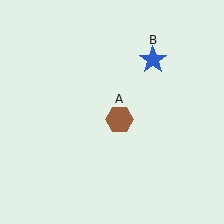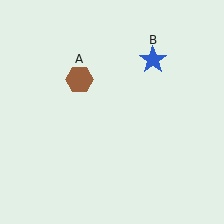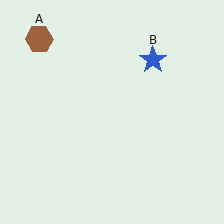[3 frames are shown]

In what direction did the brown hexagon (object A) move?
The brown hexagon (object A) moved up and to the left.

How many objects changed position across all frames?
1 object changed position: brown hexagon (object A).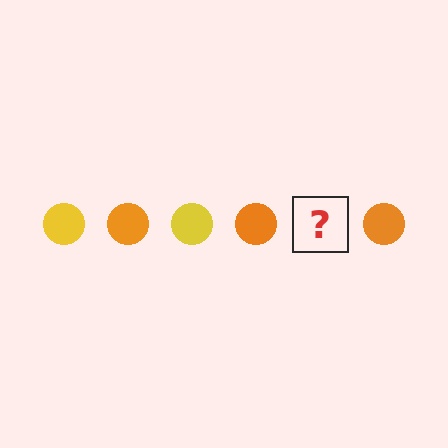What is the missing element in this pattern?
The missing element is a yellow circle.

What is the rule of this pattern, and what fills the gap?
The rule is that the pattern cycles through yellow, orange circles. The gap should be filled with a yellow circle.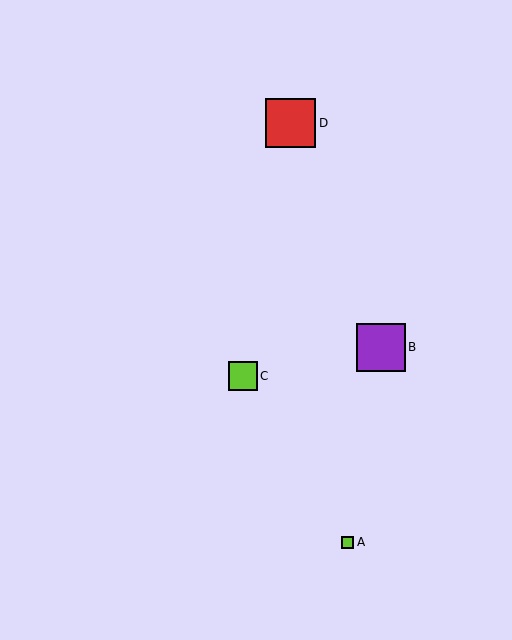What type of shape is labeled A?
Shape A is a lime square.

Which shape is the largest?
The red square (labeled D) is the largest.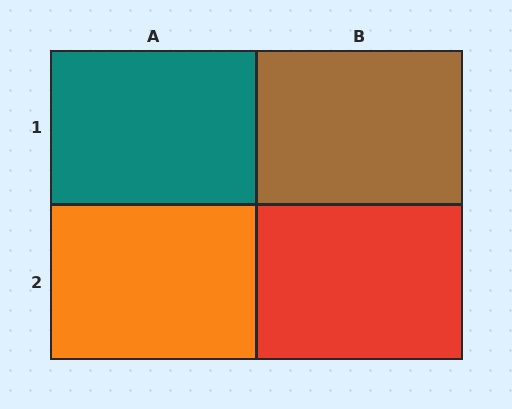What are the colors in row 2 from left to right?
Orange, red.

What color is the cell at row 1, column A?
Teal.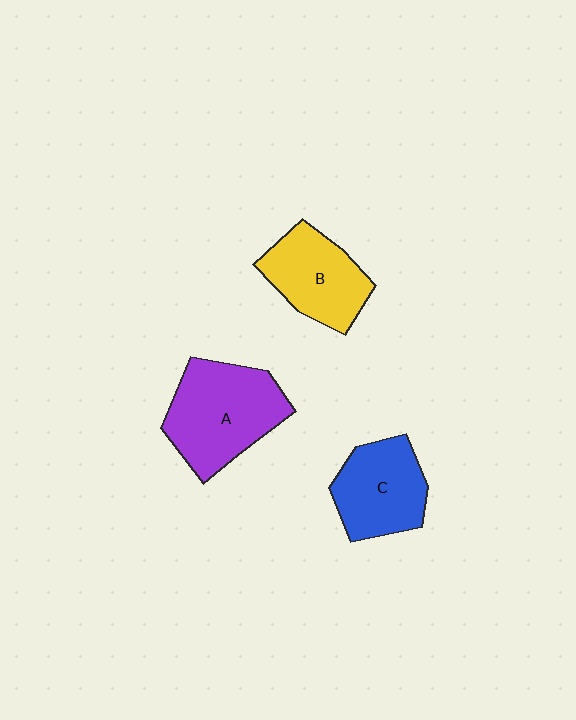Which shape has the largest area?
Shape A (purple).